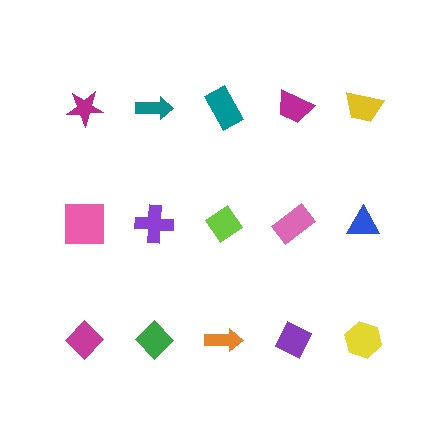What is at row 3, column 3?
An orange arrow.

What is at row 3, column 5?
A yellow hexagon.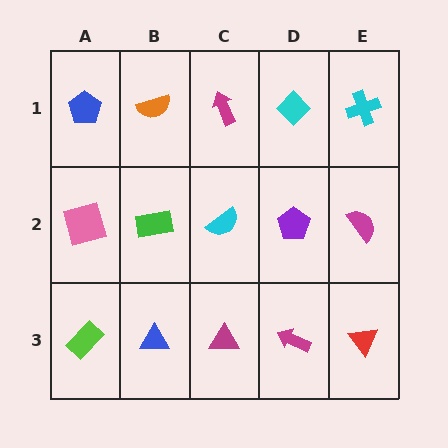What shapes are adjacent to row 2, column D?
A cyan diamond (row 1, column D), a magenta arrow (row 3, column D), a cyan semicircle (row 2, column C), a magenta semicircle (row 2, column E).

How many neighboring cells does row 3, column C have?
3.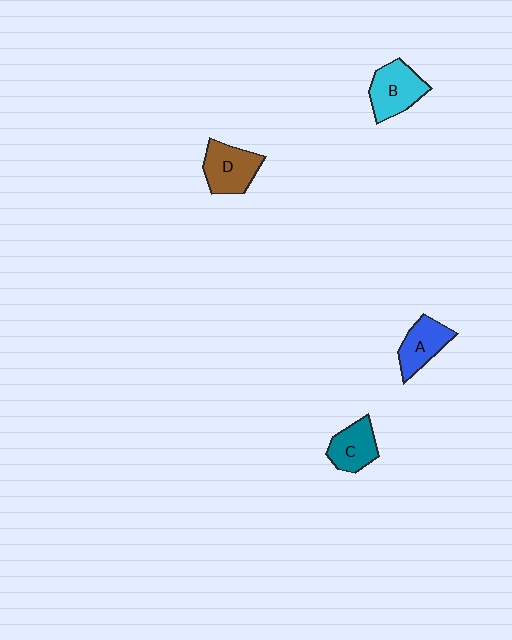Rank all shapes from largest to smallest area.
From largest to smallest: B (cyan), D (brown), A (blue), C (teal).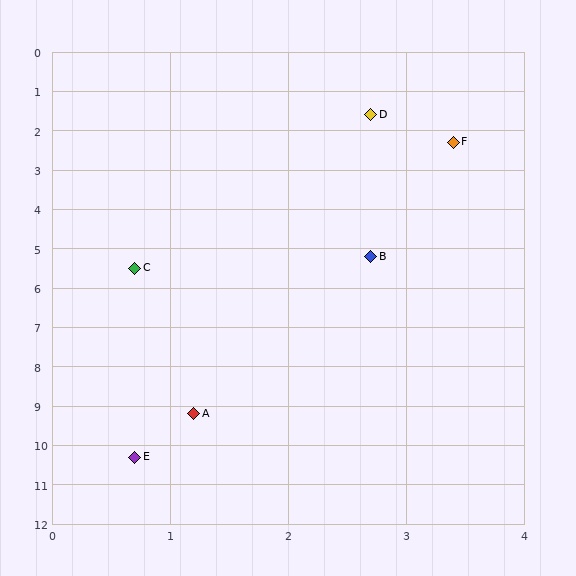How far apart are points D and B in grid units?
Points D and B are about 3.6 grid units apart.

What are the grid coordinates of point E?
Point E is at approximately (0.7, 10.3).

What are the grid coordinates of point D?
Point D is at approximately (2.7, 1.6).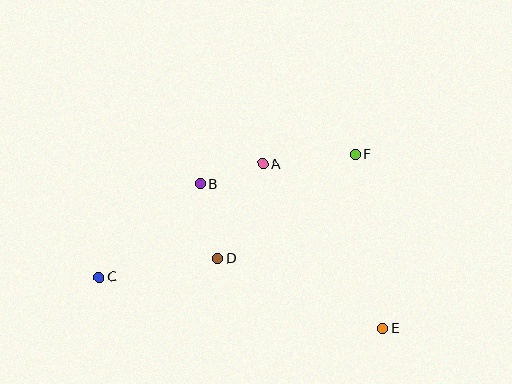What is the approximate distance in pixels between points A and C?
The distance between A and C is approximately 199 pixels.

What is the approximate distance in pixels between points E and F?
The distance between E and F is approximately 175 pixels.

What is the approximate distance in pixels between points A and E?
The distance between A and E is approximately 203 pixels.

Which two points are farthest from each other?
Points C and E are farthest from each other.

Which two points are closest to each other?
Points A and B are closest to each other.